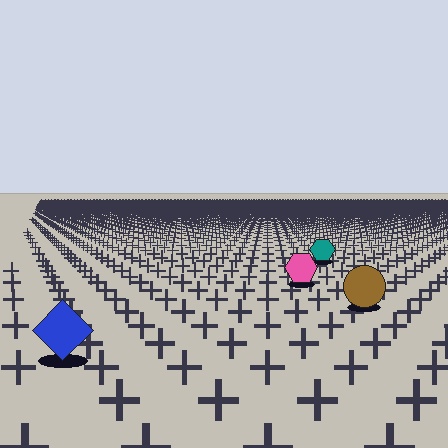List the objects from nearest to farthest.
From nearest to farthest: the blue diamond, the brown circle, the pink hexagon, the teal hexagon.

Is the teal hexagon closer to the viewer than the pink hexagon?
No. The pink hexagon is closer — you can tell from the texture gradient: the ground texture is coarser near it.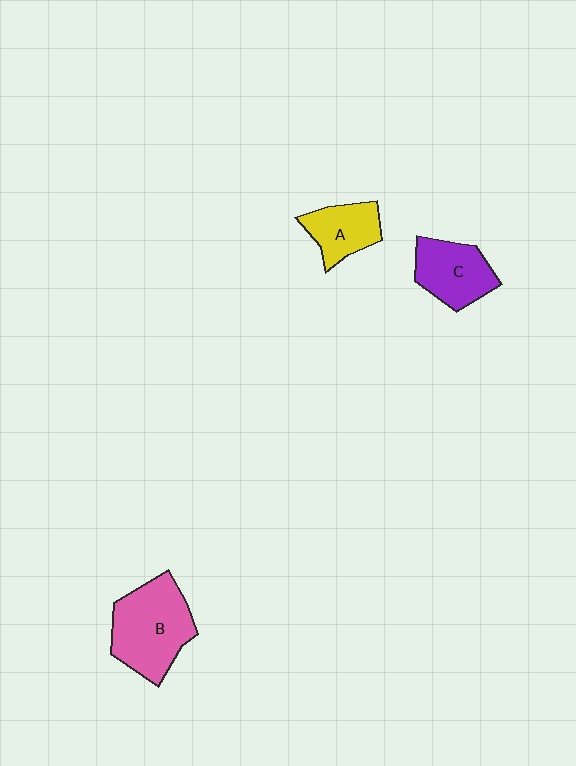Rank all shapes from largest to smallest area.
From largest to smallest: B (pink), C (purple), A (yellow).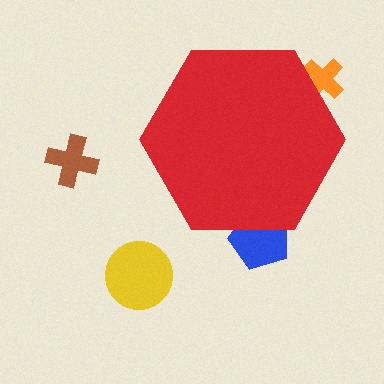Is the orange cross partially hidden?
Yes, the orange cross is partially hidden behind the red hexagon.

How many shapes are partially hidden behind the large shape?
2 shapes are partially hidden.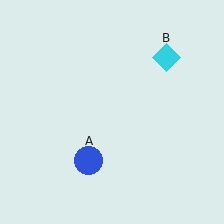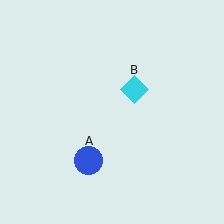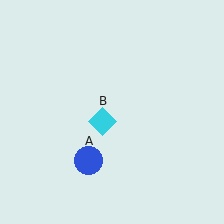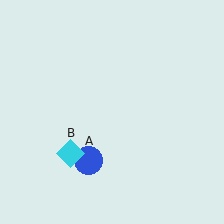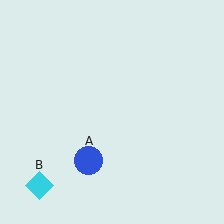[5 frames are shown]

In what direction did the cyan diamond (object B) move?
The cyan diamond (object B) moved down and to the left.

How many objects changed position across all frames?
1 object changed position: cyan diamond (object B).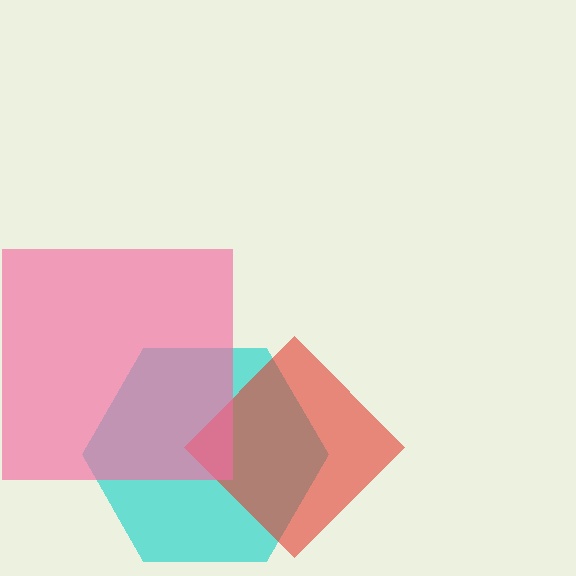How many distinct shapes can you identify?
There are 3 distinct shapes: a cyan hexagon, a red diamond, a pink square.